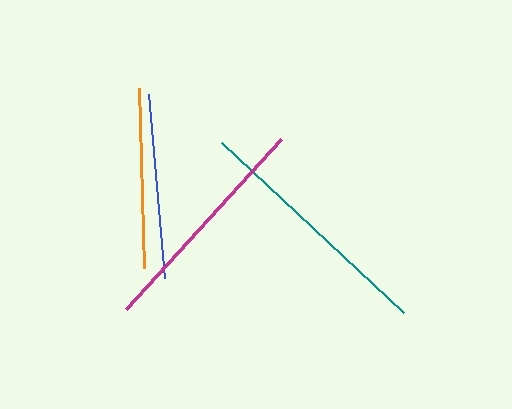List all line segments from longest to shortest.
From longest to shortest: teal, magenta, blue, orange.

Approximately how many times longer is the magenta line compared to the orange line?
The magenta line is approximately 1.3 times the length of the orange line.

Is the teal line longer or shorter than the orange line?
The teal line is longer than the orange line.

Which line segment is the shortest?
The orange line is the shortest at approximately 180 pixels.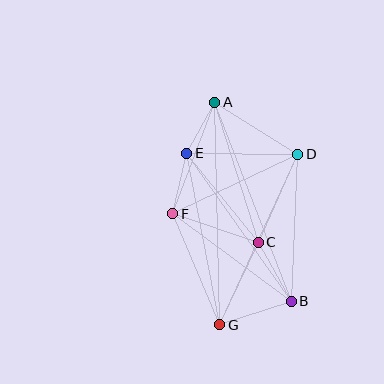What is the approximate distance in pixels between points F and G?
The distance between F and G is approximately 120 pixels.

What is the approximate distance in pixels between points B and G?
The distance between B and G is approximately 75 pixels.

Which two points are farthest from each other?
Points A and G are farthest from each other.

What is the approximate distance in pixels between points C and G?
The distance between C and G is approximately 91 pixels.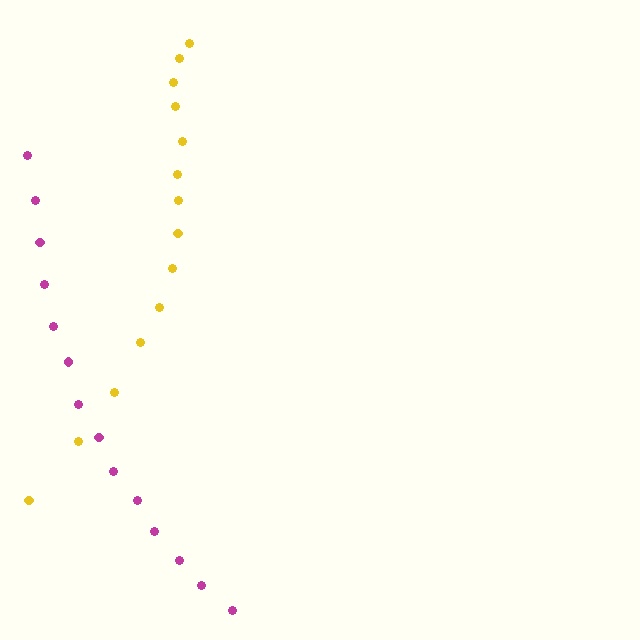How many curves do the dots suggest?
There are 2 distinct paths.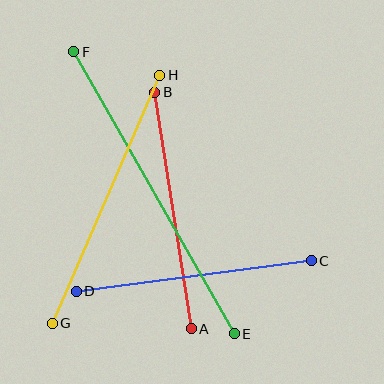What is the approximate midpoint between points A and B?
The midpoint is at approximately (173, 210) pixels.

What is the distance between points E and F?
The distance is approximately 325 pixels.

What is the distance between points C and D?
The distance is approximately 237 pixels.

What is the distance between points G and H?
The distance is approximately 270 pixels.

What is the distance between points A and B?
The distance is approximately 239 pixels.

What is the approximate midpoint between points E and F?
The midpoint is at approximately (154, 193) pixels.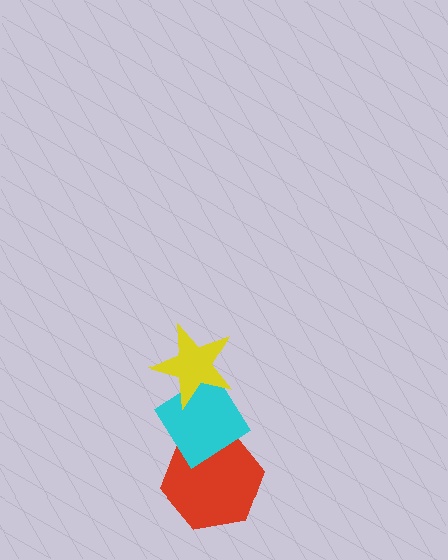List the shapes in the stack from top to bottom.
From top to bottom: the yellow star, the cyan diamond, the red hexagon.